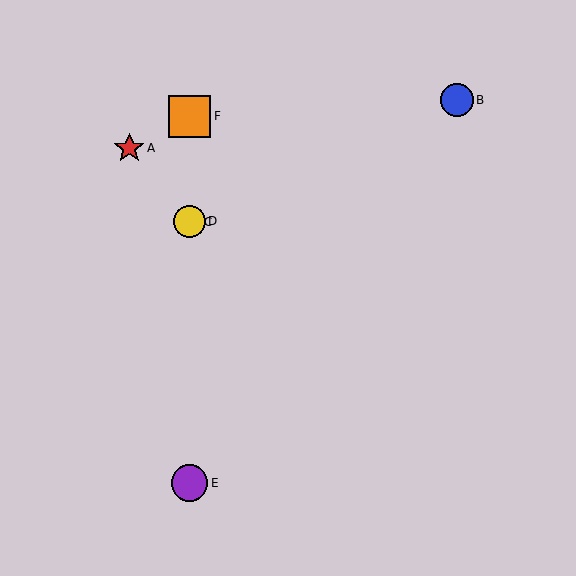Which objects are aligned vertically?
Objects C, D, E, F are aligned vertically.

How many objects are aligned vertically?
4 objects (C, D, E, F) are aligned vertically.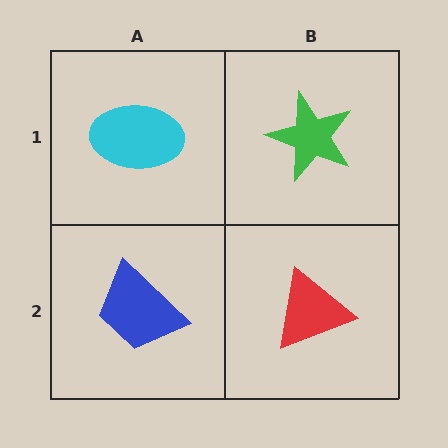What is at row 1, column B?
A green star.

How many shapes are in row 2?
2 shapes.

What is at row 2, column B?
A red triangle.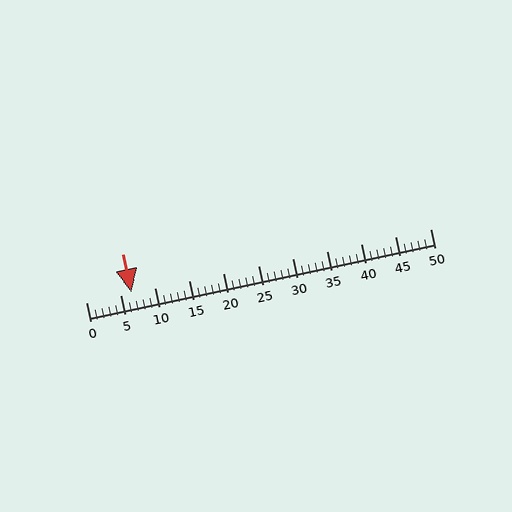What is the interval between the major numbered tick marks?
The major tick marks are spaced 5 units apart.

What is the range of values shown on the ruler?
The ruler shows values from 0 to 50.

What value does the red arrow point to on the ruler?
The red arrow points to approximately 7.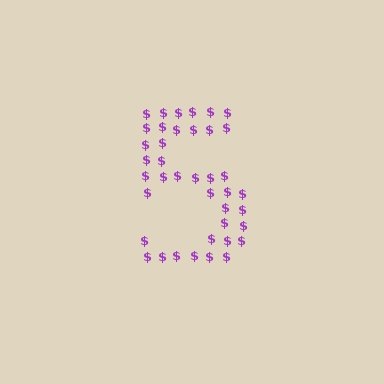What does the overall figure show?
The overall figure shows the digit 5.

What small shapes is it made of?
It is made of small dollar signs.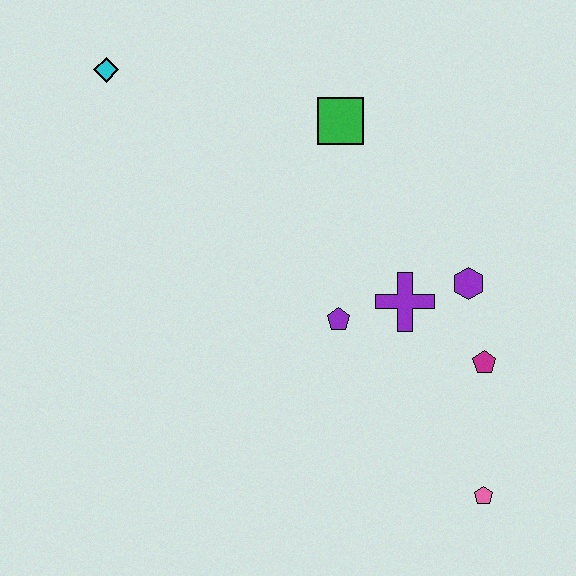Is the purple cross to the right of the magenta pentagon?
No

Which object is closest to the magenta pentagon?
The purple hexagon is closest to the magenta pentagon.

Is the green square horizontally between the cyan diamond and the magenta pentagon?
Yes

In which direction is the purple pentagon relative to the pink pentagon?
The purple pentagon is above the pink pentagon.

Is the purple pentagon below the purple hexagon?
Yes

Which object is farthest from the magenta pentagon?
The cyan diamond is farthest from the magenta pentagon.